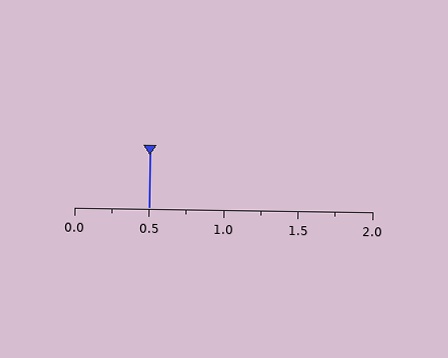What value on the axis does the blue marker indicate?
The marker indicates approximately 0.5.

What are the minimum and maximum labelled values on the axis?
The axis runs from 0.0 to 2.0.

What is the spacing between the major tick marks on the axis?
The major ticks are spaced 0.5 apart.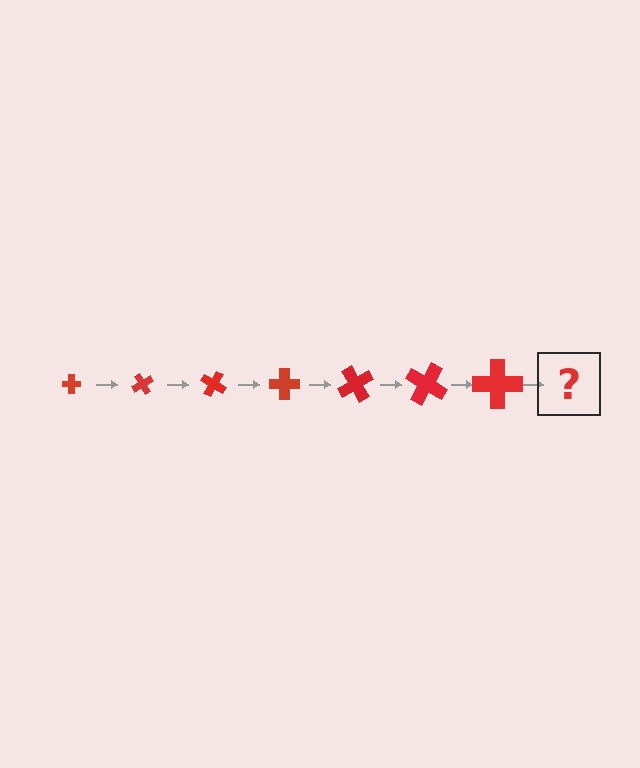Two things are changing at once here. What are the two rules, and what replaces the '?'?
The two rules are that the cross grows larger each step and it rotates 60 degrees each step. The '?' should be a cross, larger than the previous one and rotated 420 degrees from the start.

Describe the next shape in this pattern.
It should be a cross, larger than the previous one and rotated 420 degrees from the start.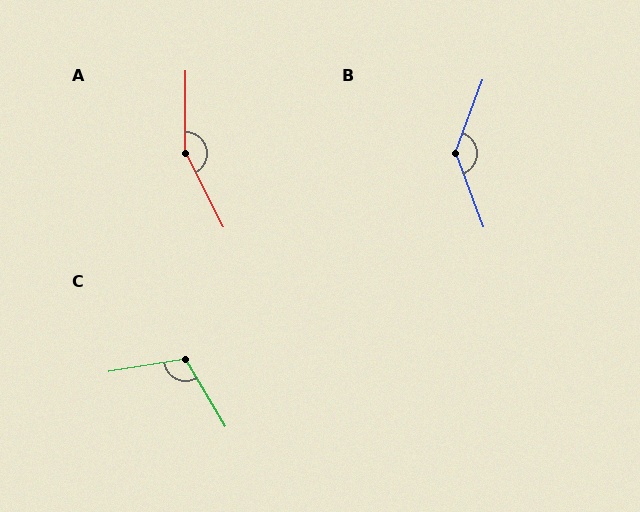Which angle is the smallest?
C, at approximately 112 degrees.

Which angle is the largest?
A, at approximately 152 degrees.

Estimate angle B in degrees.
Approximately 139 degrees.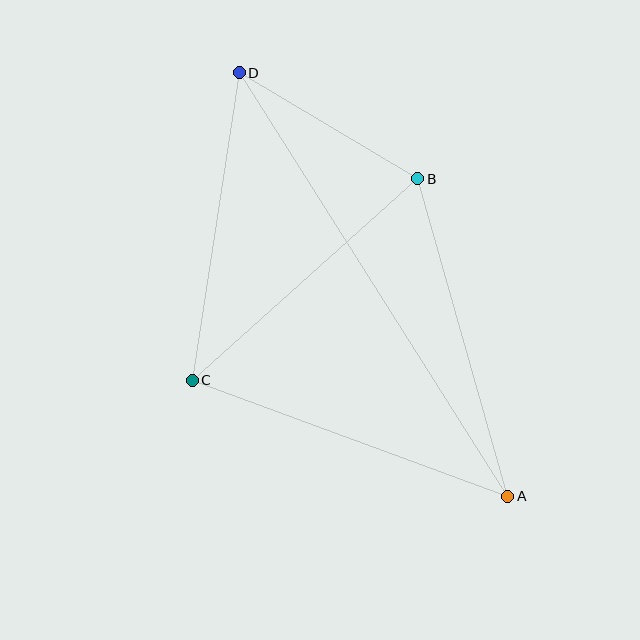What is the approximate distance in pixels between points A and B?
The distance between A and B is approximately 330 pixels.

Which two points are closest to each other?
Points B and D are closest to each other.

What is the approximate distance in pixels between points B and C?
The distance between B and C is approximately 303 pixels.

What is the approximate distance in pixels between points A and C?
The distance between A and C is approximately 336 pixels.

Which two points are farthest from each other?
Points A and D are farthest from each other.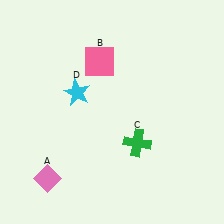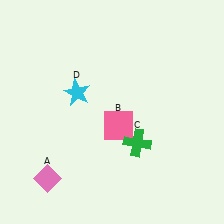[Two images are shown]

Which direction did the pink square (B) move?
The pink square (B) moved down.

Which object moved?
The pink square (B) moved down.